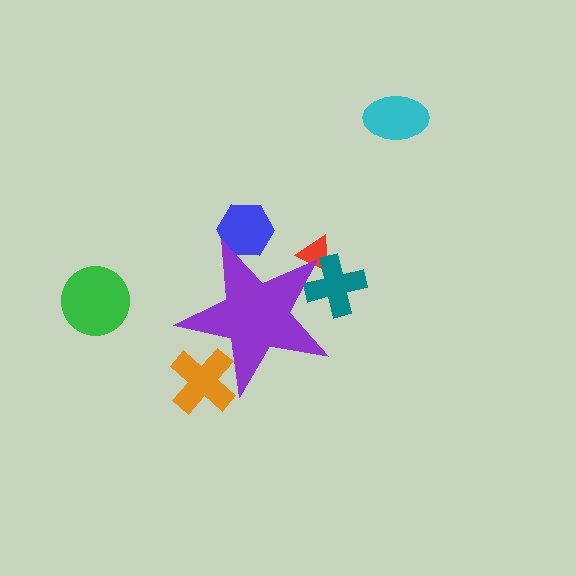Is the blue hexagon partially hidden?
Yes, the blue hexagon is partially hidden behind the purple star.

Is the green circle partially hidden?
No, the green circle is fully visible.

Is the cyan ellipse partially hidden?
No, the cyan ellipse is fully visible.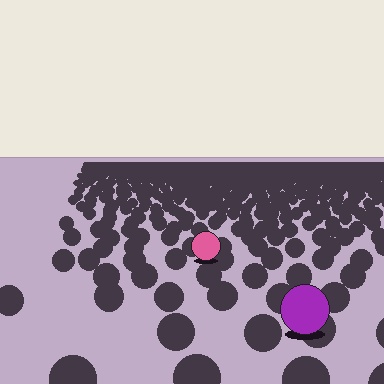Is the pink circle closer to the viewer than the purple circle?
No. The purple circle is closer — you can tell from the texture gradient: the ground texture is coarser near it.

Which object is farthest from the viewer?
The pink circle is farthest from the viewer. It appears smaller and the ground texture around it is denser.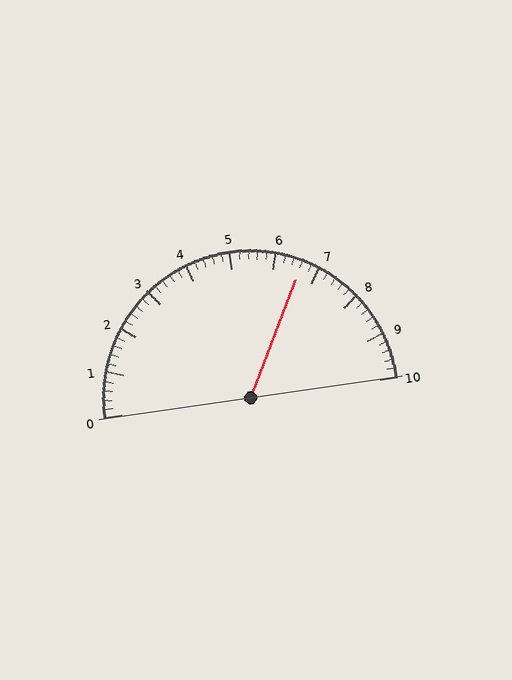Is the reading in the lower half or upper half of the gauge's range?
The reading is in the upper half of the range (0 to 10).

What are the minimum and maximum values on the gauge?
The gauge ranges from 0 to 10.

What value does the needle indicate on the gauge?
The needle indicates approximately 6.6.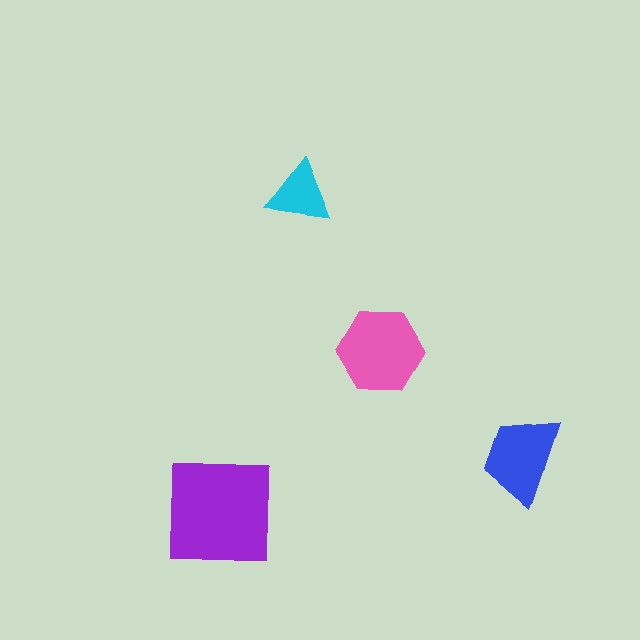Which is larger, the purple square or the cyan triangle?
The purple square.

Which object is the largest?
The purple square.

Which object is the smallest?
The cyan triangle.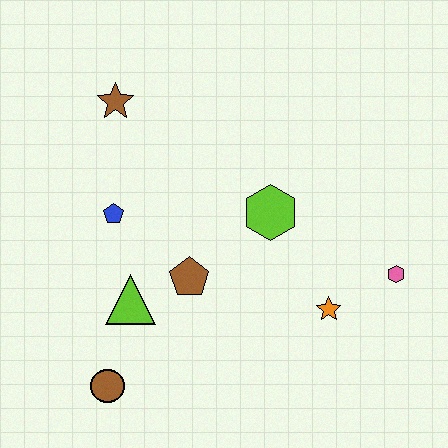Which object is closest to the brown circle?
The lime triangle is closest to the brown circle.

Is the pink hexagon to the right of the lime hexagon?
Yes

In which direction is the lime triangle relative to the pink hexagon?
The lime triangle is to the left of the pink hexagon.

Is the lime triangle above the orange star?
Yes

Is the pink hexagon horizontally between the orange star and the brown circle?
No